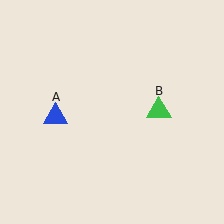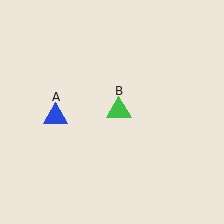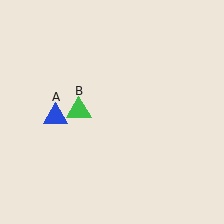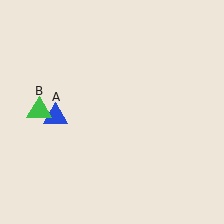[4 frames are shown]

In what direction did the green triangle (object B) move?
The green triangle (object B) moved left.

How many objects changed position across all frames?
1 object changed position: green triangle (object B).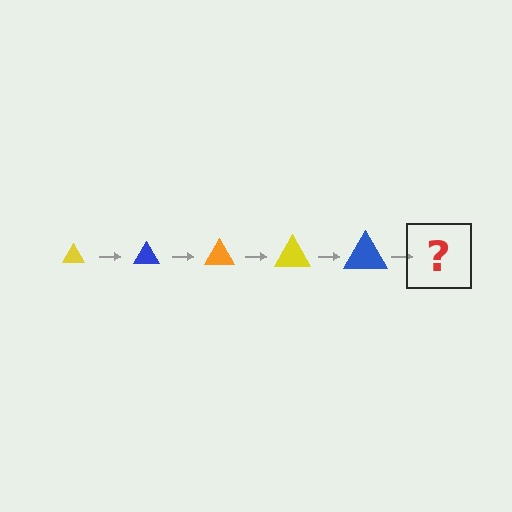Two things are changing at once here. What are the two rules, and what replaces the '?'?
The two rules are that the triangle grows larger each step and the color cycles through yellow, blue, and orange. The '?' should be an orange triangle, larger than the previous one.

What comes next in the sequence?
The next element should be an orange triangle, larger than the previous one.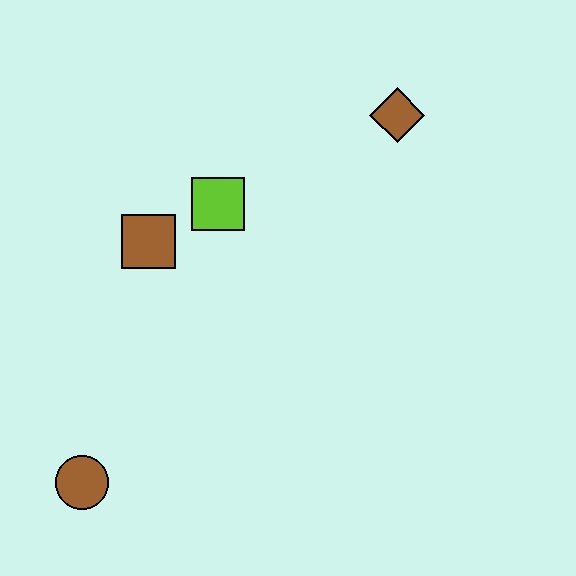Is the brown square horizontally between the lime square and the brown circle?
Yes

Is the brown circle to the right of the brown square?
No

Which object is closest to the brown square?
The lime square is closest to the brown square.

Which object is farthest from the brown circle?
The brown diamond is farthest from the brown circle.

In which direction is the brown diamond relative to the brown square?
The brown diamond is to the right of the brown square.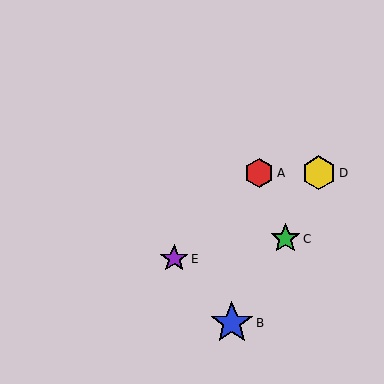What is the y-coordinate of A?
Object A is at y≈173.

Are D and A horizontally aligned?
Yes, both are at y≈173.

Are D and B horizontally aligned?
No, D is at y≈173 and B is at y≈323.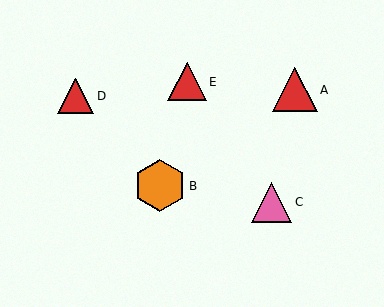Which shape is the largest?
The orange hexagon (labeled B) is the largest.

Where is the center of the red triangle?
The center of the red triangle is at (187, 82).